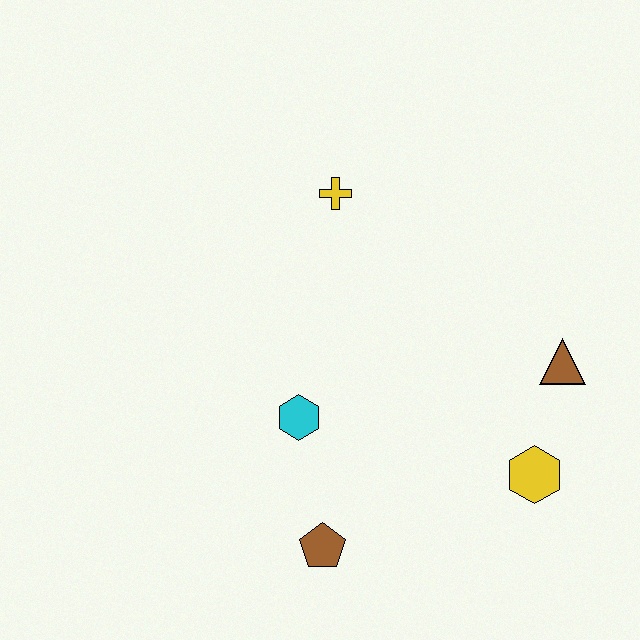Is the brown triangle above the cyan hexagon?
Yes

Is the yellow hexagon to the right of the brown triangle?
No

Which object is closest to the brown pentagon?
The cyan hexagon is closest to the brown pentagon.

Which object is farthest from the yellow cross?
The brown pentagon is farthest from the yellow cross.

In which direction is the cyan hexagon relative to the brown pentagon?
The cyan hexagon is above the brown pentagon.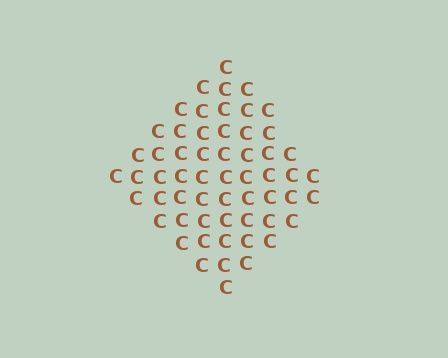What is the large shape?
The large shape is a diamond.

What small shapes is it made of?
It is made of small letter C's.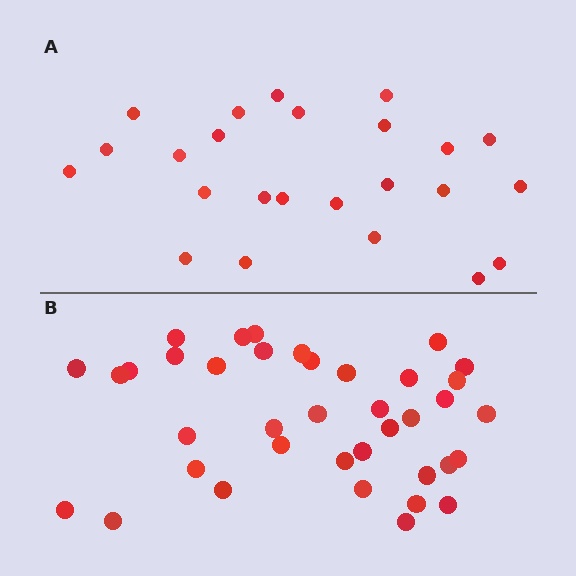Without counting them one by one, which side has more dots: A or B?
Region B (the bottom region) has more dots.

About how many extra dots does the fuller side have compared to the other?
Region B has approximately 15 more dots than region A.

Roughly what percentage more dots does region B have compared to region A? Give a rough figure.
About 60% more.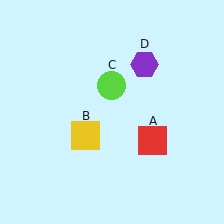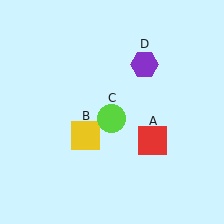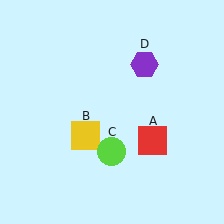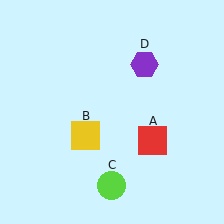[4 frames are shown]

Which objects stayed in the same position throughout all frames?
Red square (object A) and yellow square (object B) and purple hexagon (object D) remained stationary.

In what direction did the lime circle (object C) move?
The lime circle (object C) moved down.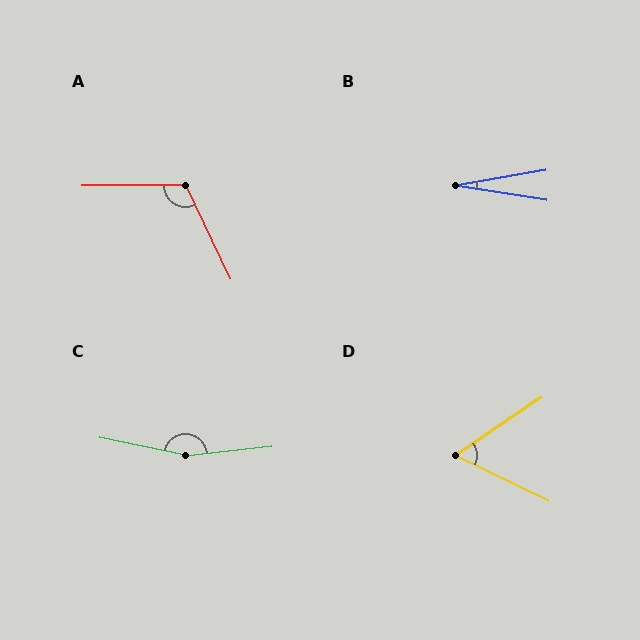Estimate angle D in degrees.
Approximately 60 degrees.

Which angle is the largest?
C, at approximately 162 degrees.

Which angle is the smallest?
B, at approximately 18 degrees.